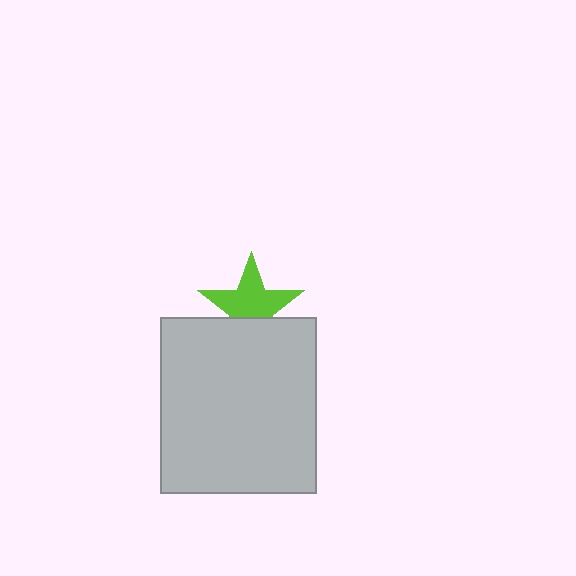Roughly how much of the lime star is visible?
Most of it is visible (roughly 67%).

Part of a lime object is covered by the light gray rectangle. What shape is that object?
It is a star.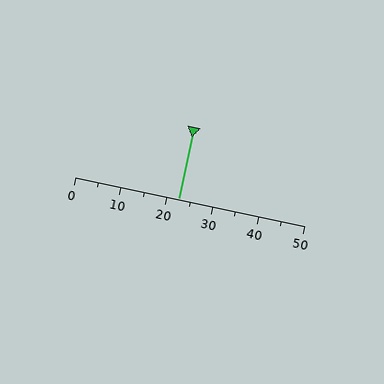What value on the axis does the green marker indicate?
The marker indicates approximately 22.5.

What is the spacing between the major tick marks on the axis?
The major ticks are spaced 10 apart.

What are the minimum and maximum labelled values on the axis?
The axis runs from 0 to 50.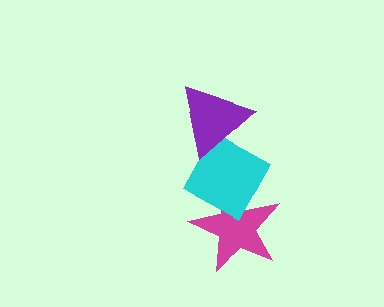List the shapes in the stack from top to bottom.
From top to bottom: the purple triangle, the cyan diamond, the magenta star.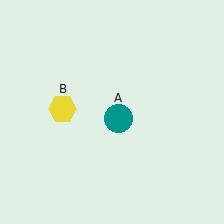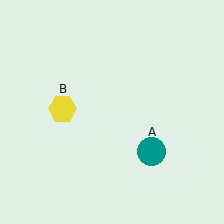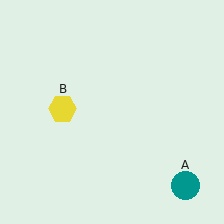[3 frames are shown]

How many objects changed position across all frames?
1 object changed position: teal circle (object A).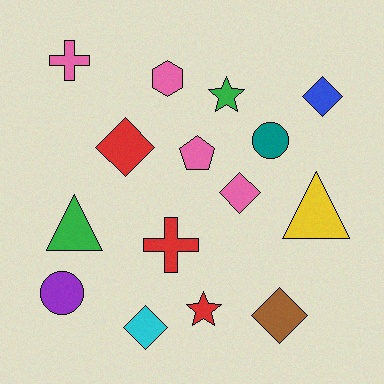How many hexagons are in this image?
There is 1 hexagon.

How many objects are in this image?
There are 15 objects.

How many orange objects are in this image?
There are no orange objects.